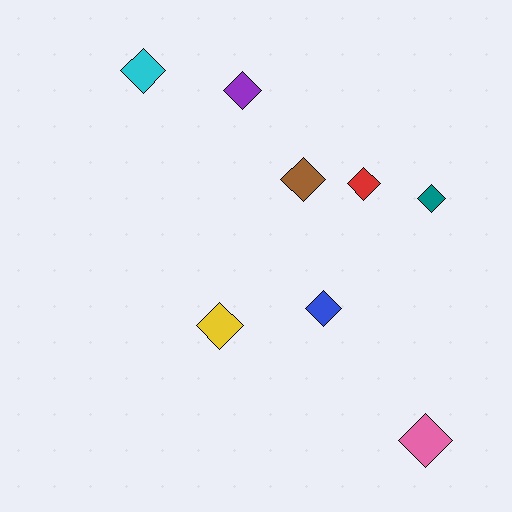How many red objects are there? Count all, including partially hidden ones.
There is 1 red object.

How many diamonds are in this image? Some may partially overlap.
There are 8 diamonds.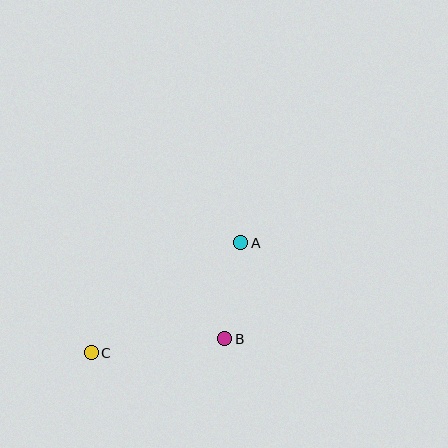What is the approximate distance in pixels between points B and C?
The distance between B and C is approximately 134 pixels.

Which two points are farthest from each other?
Points A and C are farthest from each other.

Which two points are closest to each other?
Points A and B are closest to each other.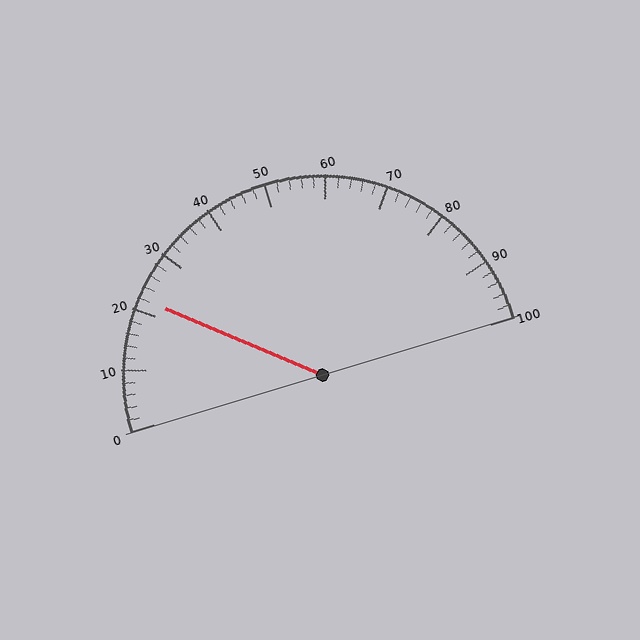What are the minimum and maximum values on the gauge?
The gauge ranges from 0 to 100.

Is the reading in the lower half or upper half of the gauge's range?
The reading is in the lower half of the range (0 to 100).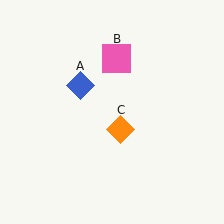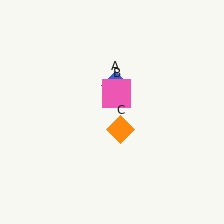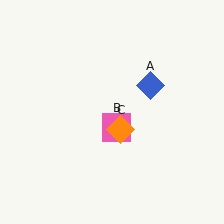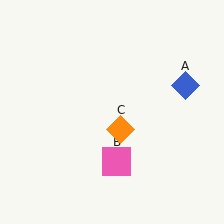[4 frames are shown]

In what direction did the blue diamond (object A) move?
The blue diamond (object A) moved right.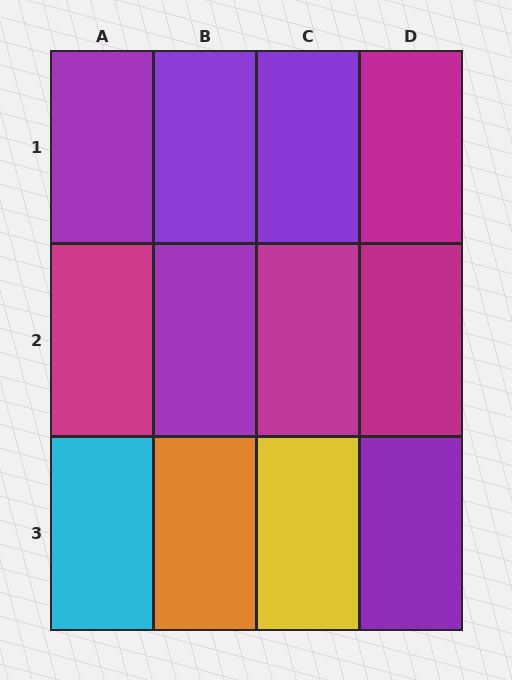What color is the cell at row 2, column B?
Purple.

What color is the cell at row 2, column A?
Magenta.